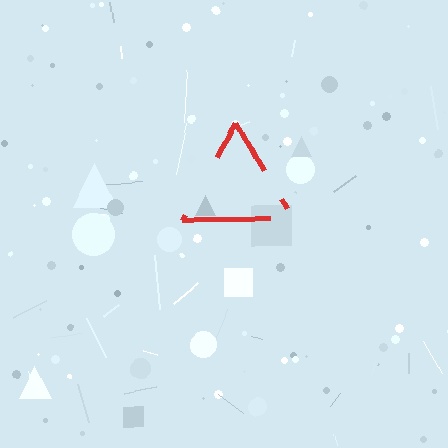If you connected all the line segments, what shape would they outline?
They would outline a triangle.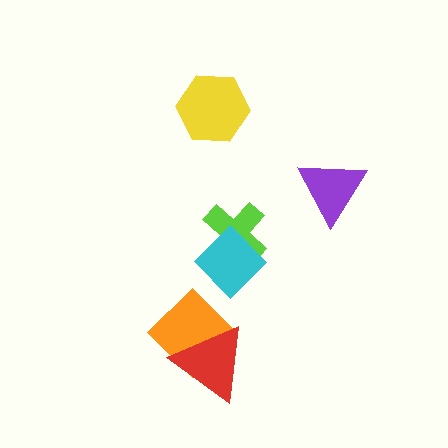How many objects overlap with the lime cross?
1 object overlaps with the lime cross.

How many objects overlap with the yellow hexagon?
0 objects overlap with the yellow hexagon.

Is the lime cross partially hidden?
Yes, it is partially covered by another shape.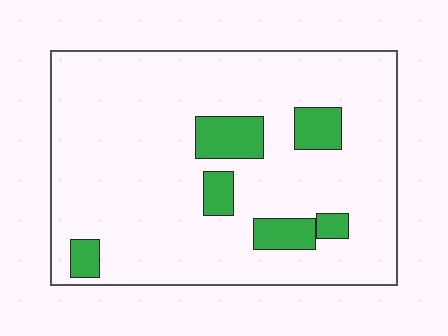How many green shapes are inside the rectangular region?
6.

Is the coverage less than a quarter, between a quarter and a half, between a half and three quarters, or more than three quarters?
Less than a quarter.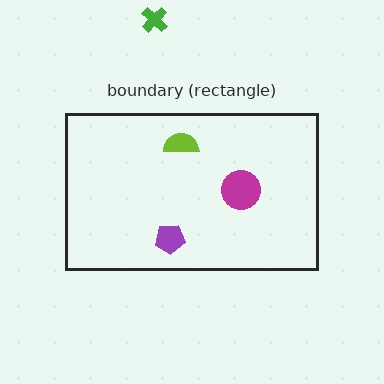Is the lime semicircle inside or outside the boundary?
Inside.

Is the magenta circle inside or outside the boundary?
Inside.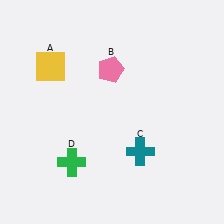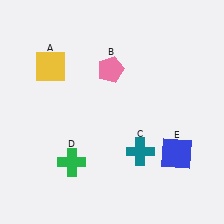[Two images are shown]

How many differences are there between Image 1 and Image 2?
There is 1 difference between the two images.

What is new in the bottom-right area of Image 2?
A blue square (E) was added in the bottom-right area of Image 2.